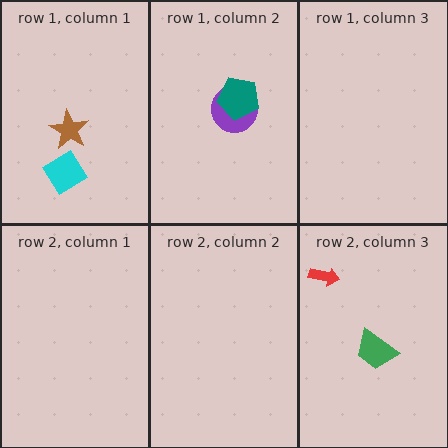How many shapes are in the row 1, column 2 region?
2.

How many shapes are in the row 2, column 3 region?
2.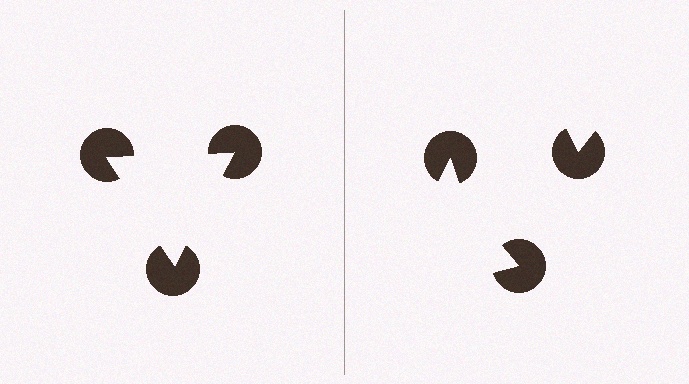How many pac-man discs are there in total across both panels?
6 — 3 on each side.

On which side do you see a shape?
An illusory triangle appears on the left side. On the right side the wedge cuts are rotated, so no coherent shape forms.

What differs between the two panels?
The pac-man discs are positioned identically on both sides; only the wedge orientations differ. On the left they align to a triangle; on the right they are misaligned.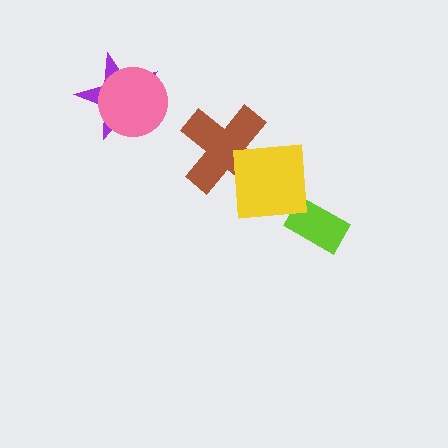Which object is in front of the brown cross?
The yellow square is in front of the brown cross.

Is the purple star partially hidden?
Yes, it is partially covered by another shape.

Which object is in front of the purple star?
The pink circle is in front of the purple star.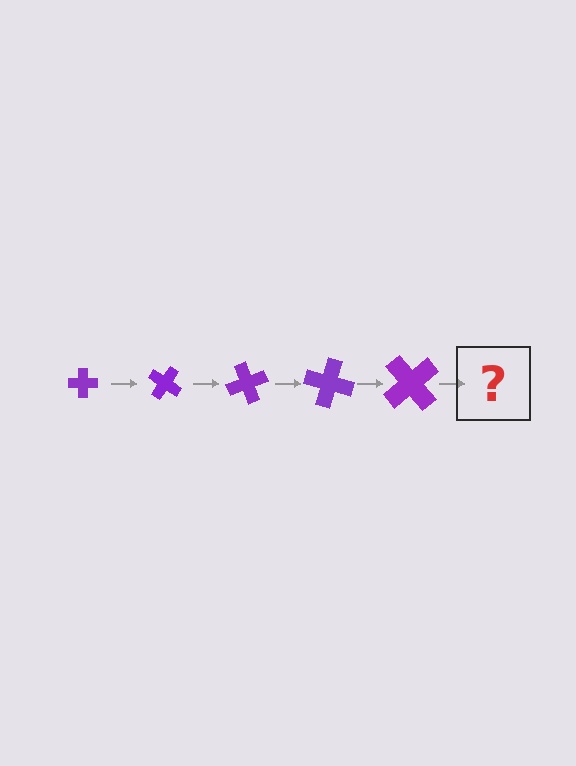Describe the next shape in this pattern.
It should be a cross, larger than the previous one and rotated 175 degrees from the start.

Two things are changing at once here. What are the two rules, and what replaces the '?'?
The two rules are that the cross grows larger each step and it rotates 35 degrees each step. The '?' should be a cross, larger than the previous one and rotated 175 degrees from the start.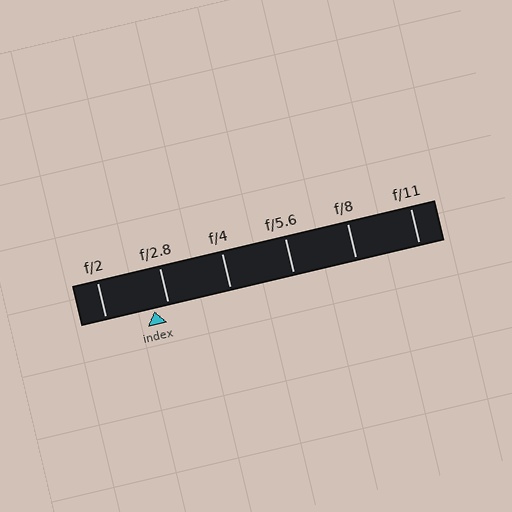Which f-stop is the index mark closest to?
The index mark is closest to f/2.8.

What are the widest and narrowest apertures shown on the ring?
The widest aperture shown is f/2 and the narrowest is f/11.